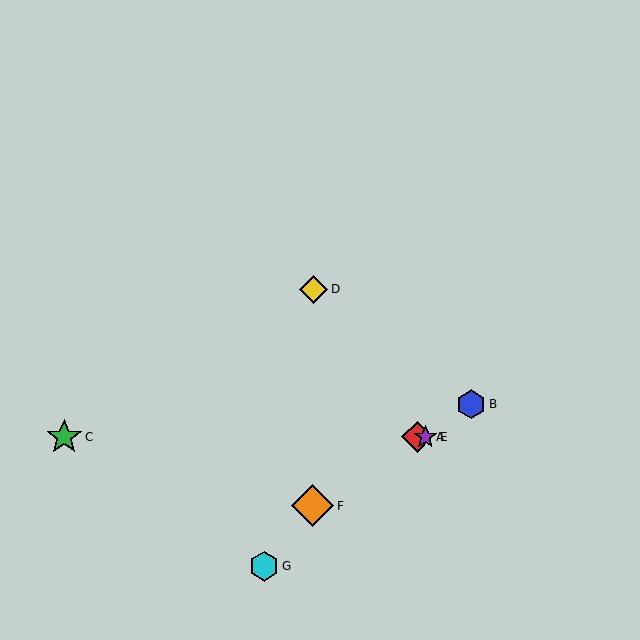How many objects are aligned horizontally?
3 objects (A, C, E) are aligned horizontally.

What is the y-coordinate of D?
Object D is at y≈289.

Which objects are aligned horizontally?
Objects A, C, E are aligned horizontally.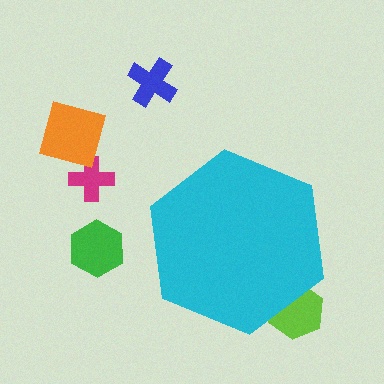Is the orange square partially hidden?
No, the orange square is fully visible.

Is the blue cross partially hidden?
No, the blue cross is fully visible.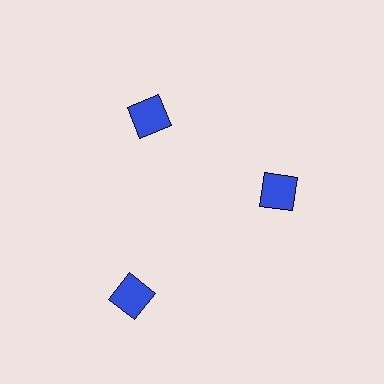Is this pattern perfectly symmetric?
No. The 3 blue squares are arranged in a ring, but one element near the 7 o'clock position is pushed outward from the center, breaking the 3-fold rotational symmetry.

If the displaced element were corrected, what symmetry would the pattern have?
It would have 3-fold rotational symmetry — the pattern would map onto itself every 120 degrees.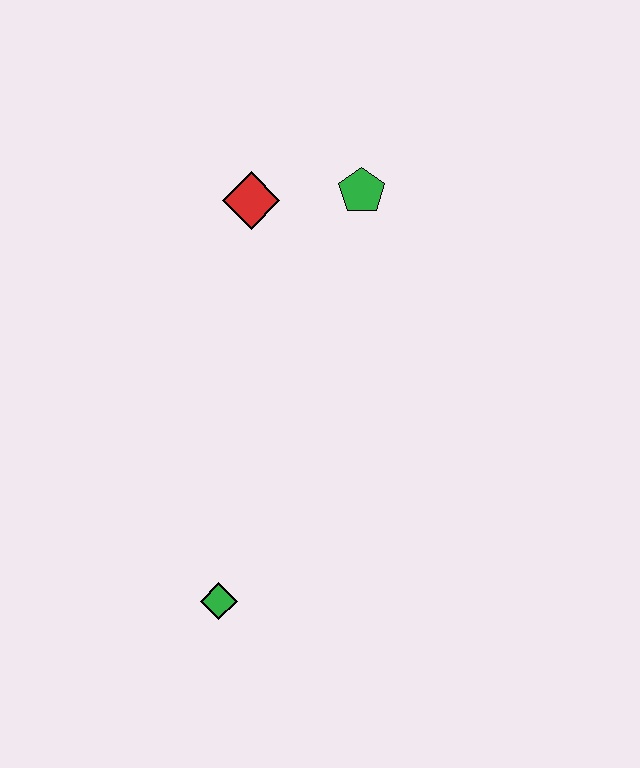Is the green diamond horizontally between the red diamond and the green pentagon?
No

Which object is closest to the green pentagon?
The red diamond is closest to the green pentagon.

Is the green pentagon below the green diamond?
No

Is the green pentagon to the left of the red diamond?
No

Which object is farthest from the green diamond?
The green pentagon is farthest from the green diamond.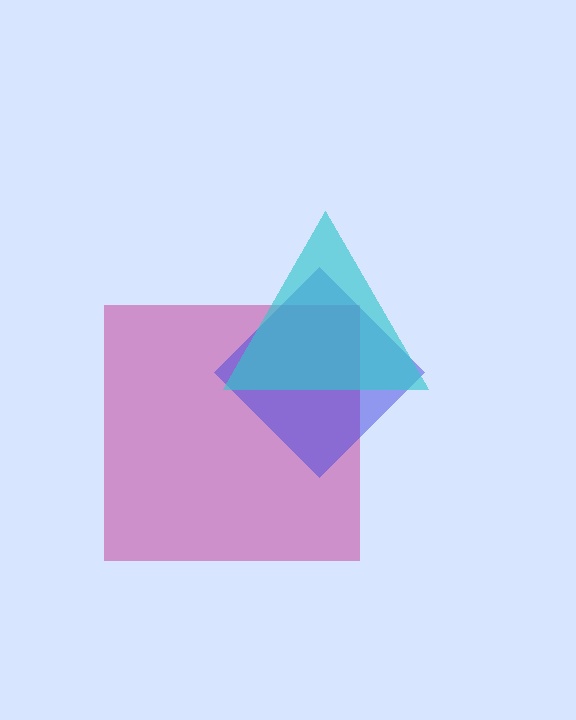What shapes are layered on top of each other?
The layered shapes are: a magenta square, a blue diamond, a cyan triangle.